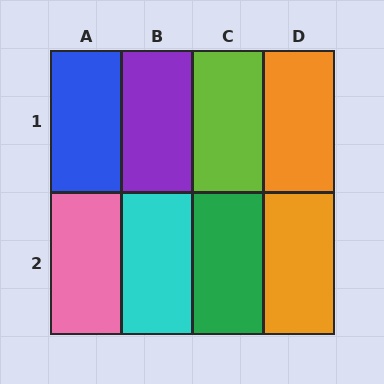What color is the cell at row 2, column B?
Cyan.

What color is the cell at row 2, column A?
Pink.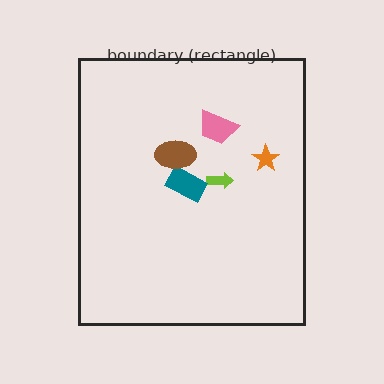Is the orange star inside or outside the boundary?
Inside.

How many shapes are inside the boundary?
5 inside, 0 outside.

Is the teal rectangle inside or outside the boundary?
Inside.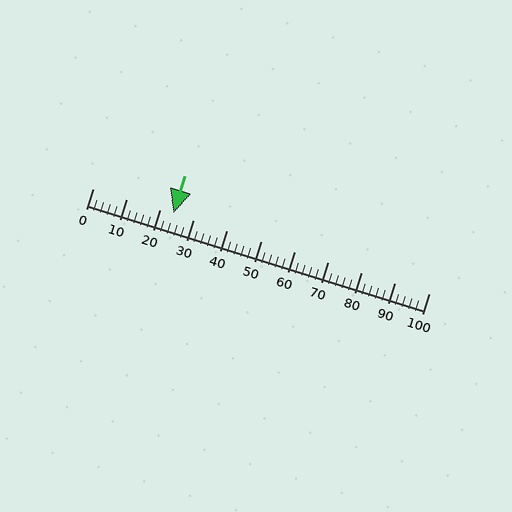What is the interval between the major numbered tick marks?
The major tick marks are spaced 10 units apart.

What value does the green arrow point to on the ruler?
The green arrow points to approximately 24.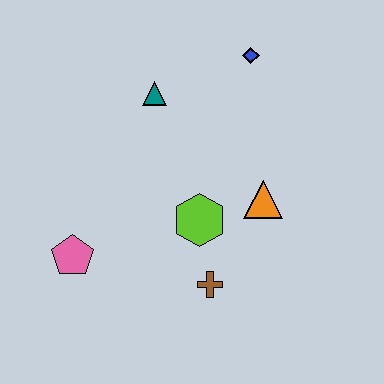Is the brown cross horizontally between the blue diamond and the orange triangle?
No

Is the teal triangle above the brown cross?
Yes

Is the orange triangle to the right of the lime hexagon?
Yes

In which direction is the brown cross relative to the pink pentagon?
The brown cross is to the right of the pink pentagon.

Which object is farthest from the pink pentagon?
The blue diamond is farthest from the pink pentagon.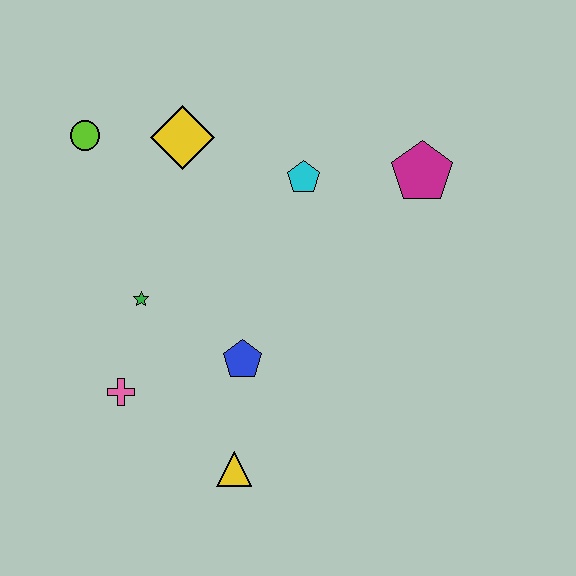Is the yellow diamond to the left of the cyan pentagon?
Yes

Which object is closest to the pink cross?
The green star is closest to the pink cross.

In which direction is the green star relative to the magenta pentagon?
The green star is to the left of the magenta pentagon.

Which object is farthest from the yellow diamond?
The yellow triangle is farthest from the yellow diamond.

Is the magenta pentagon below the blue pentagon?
No